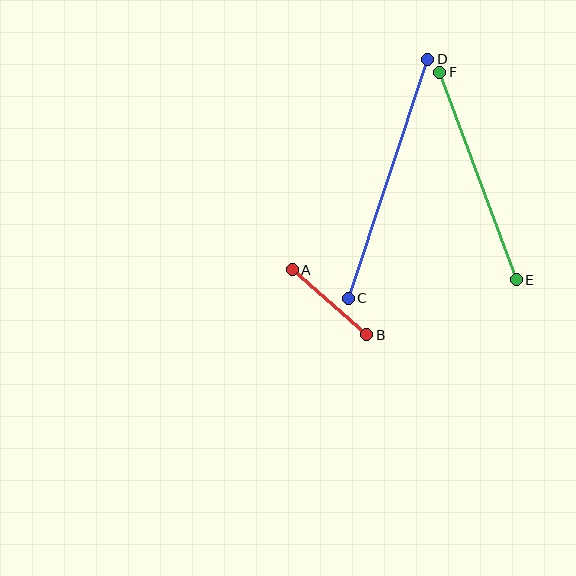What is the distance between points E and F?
The distance is approximately 221 pixels.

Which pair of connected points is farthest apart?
Points C and D are farthest apart.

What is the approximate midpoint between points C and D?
The midpoint is at approximately (388, 179) pixels.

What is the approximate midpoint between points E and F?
The midpoint is at approximately (478, 176) pixels.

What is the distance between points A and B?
The distance is approximately 99 pixels.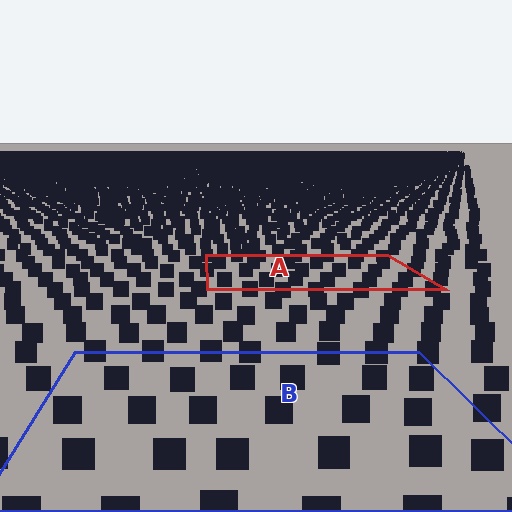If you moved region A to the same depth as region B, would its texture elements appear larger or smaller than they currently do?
They would appear larger. At a closer depth, the same texture elements are projected at a bigger on-screen size.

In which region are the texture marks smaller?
The texture marks are smaller in region A, because it is farther away.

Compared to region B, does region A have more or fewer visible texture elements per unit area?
Region A has more texture elements per unit area — they are packed more densely because it is farther away.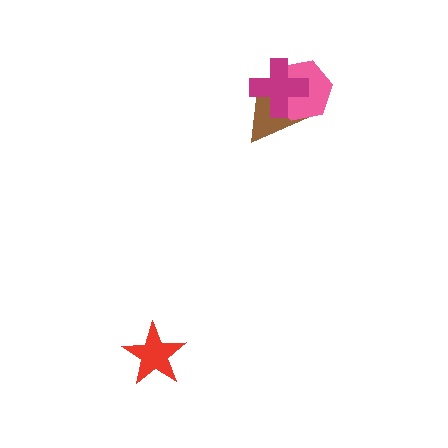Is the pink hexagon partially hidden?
Yes, it is partially covered by another shape.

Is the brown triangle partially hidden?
Yes, it is partially covered by another shape.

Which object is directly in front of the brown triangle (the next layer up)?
The pink hexagon is directly in front of the brown triangle.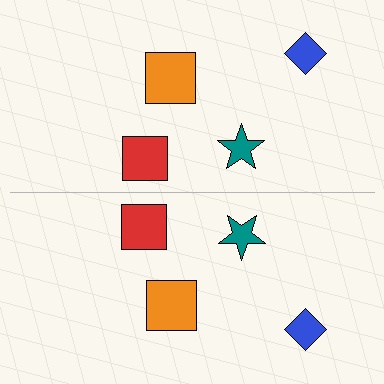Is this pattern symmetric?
Yes, this pattern has bilateral (reflection) symmetry.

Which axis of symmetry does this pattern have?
The pattern has a horizontal axis of symmetry running through the center of the image.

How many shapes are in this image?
There are 8 shapes in this image.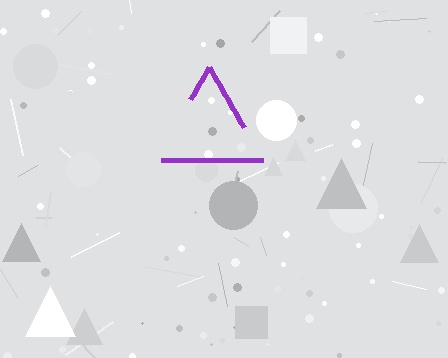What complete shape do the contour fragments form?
The contour fragments form a triangle.